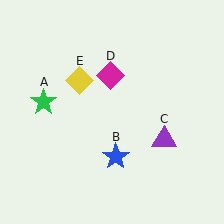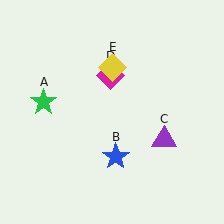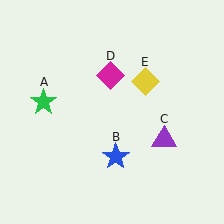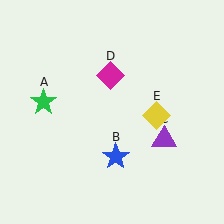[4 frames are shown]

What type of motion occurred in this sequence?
The yellow diamond (object E) rotated clockwise around the center of the scene.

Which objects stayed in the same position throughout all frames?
Green star (object A) and blue star (object B) and purple triangle (object C) and magenta diamond (object D) remained stationary.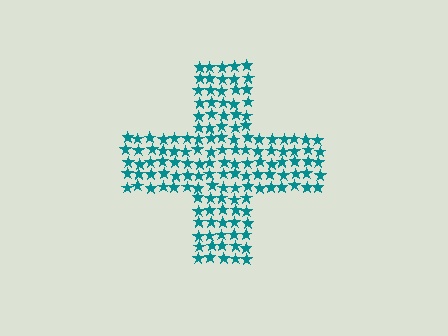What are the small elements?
The small elements are stars.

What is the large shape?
The large shape is a cross.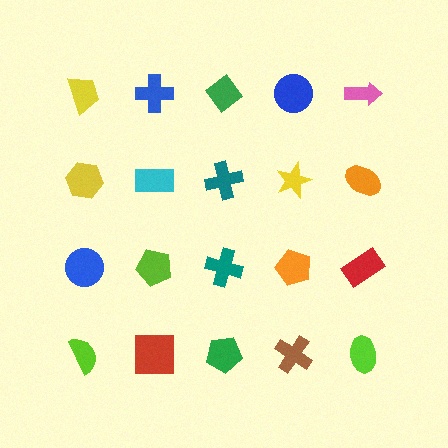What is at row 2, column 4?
A yellow star.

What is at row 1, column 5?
A pink arrow.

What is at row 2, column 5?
An orange ellipse.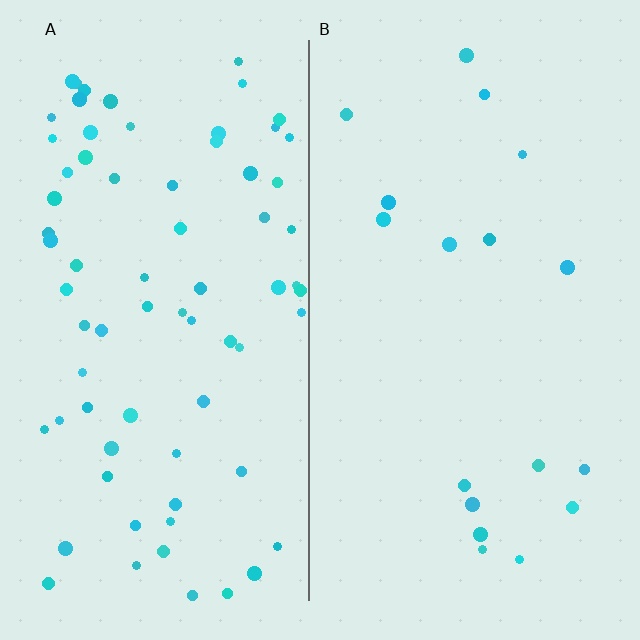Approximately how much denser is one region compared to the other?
Approximately 4.1× — region A over region B.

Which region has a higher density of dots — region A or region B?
A (the left).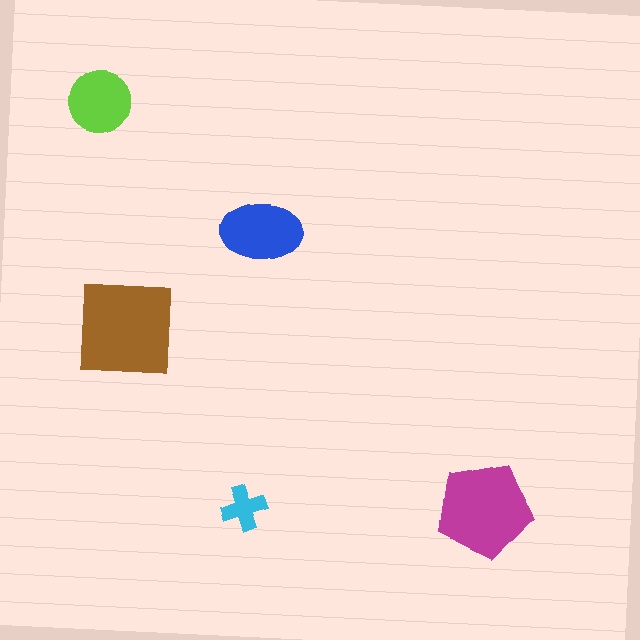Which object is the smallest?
The cyan cross.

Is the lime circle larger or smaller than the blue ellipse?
Smaller.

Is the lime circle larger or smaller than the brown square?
Smaller.